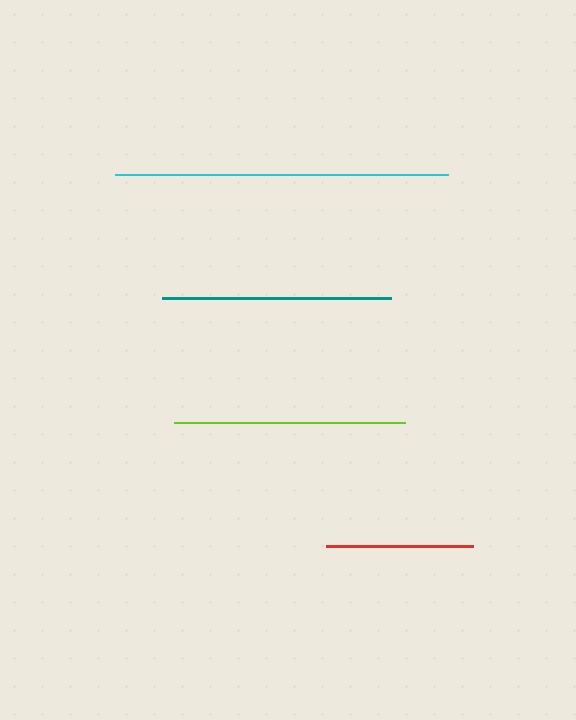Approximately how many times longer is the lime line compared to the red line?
The lime line is approximately 1.6 times the length of the red line.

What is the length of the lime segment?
The lime segment is approximately 232 pixels long.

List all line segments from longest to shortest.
From longest to shortest: cyan, lime, teal, red.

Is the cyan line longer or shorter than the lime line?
The cyan line is longer than the lime line.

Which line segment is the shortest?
The red line is the shortest at approximately 148 pixels.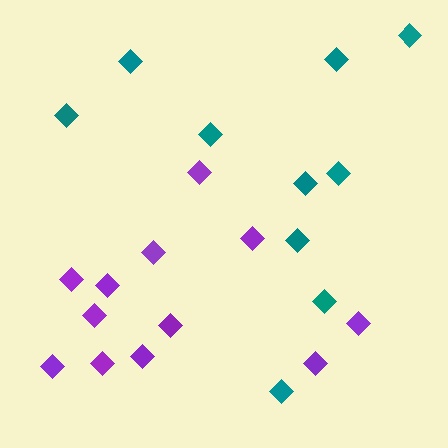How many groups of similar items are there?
There are 2 groups: one group of purple diamonds (12) and one group of teal diamonds (10).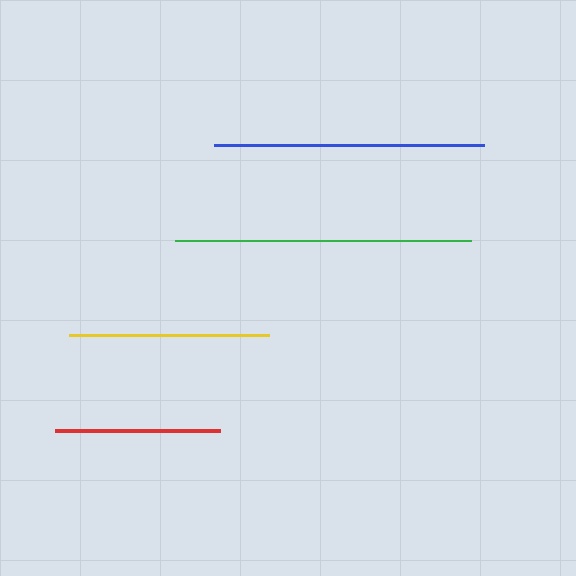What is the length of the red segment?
The red segment is approximately 165 pixels long.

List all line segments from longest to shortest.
From longest to shortest: green, blue, yellow, red.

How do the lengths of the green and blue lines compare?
The green and blue lines are approximately the same length.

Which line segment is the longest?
The green line is the longest at approximately 296 pixels.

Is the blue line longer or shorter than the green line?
The green line is longer than the blue line.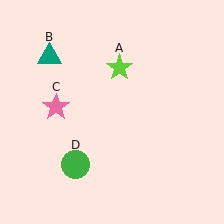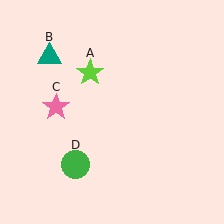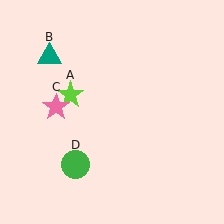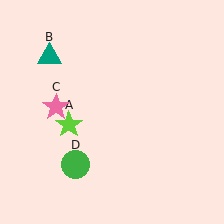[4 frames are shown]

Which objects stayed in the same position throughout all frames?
Teal triangle (object B) and pink star (object C) and green circle (object D) remained stationary.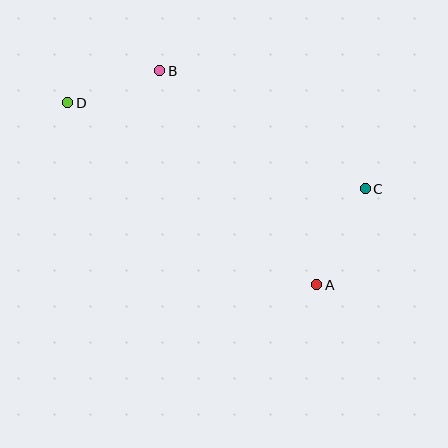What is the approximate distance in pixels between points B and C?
The distance between B and C is approximately 237 pixels.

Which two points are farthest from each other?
Points C and D are farthest from each other.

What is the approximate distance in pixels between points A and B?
The distance between A and B is approximately 266 pixels.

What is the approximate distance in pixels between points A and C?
The distance between A and C is approximately 108 pixels.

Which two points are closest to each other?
Points B and D are closest to each other.